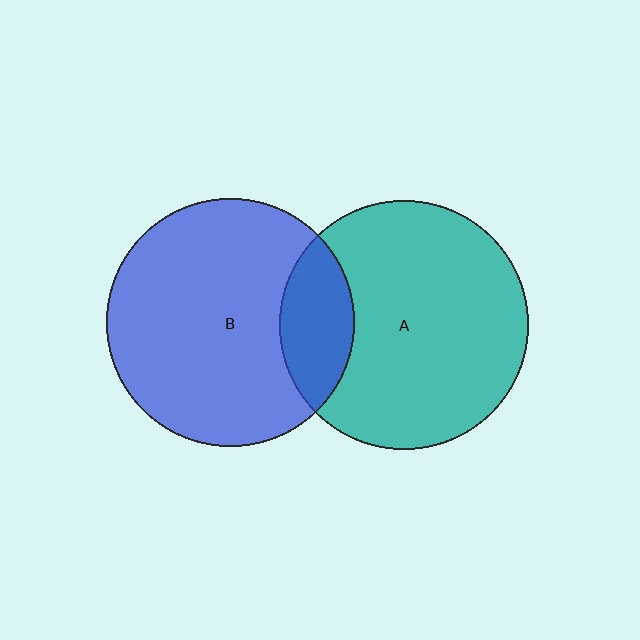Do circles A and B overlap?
Yes.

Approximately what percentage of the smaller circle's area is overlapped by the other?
Approximately 20%.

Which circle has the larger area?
Circle A (teal).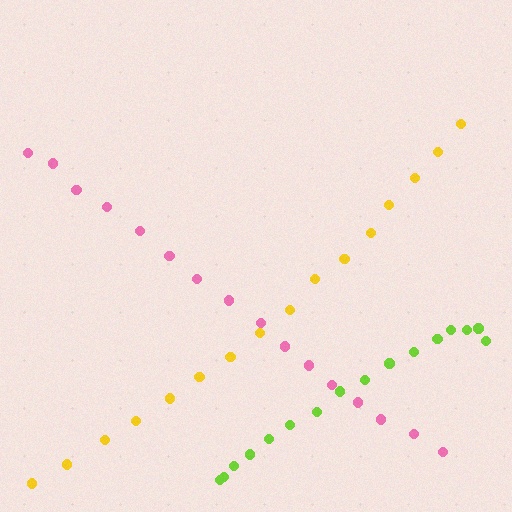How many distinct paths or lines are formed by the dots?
There are 3 distinct paths.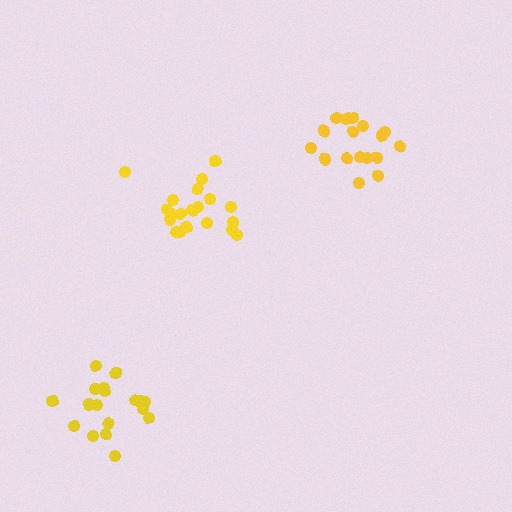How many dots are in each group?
Group 1: 20 dots, Group 2: 18 dots, Group 3: 19 dots (57 total).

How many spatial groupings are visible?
There are 3 spatial groupings.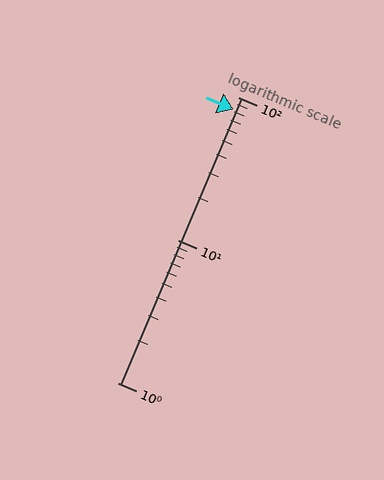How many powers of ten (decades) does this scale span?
The scale spans 2 decades, from 1 to 100.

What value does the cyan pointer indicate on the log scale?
The pointer indicates approximately 82.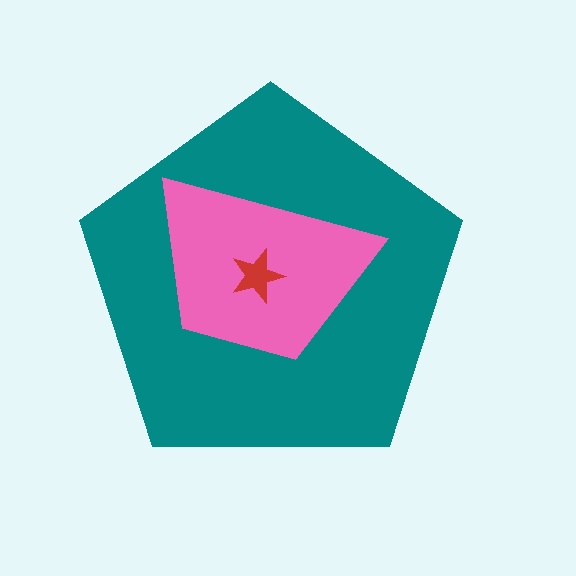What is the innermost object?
The red star.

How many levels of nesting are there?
3.